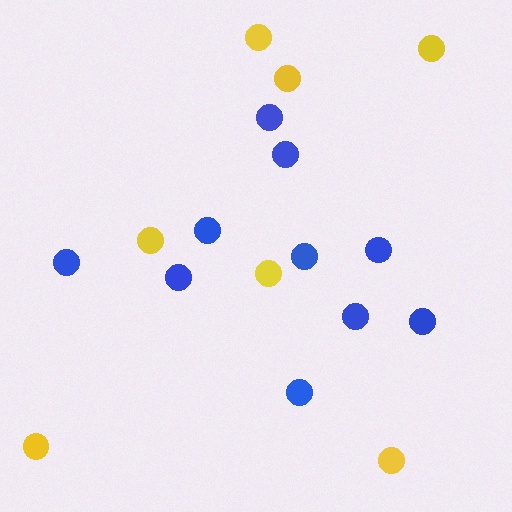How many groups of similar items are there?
There are 2 groups: one group of blue circles (10) and one group of yellow circles (7).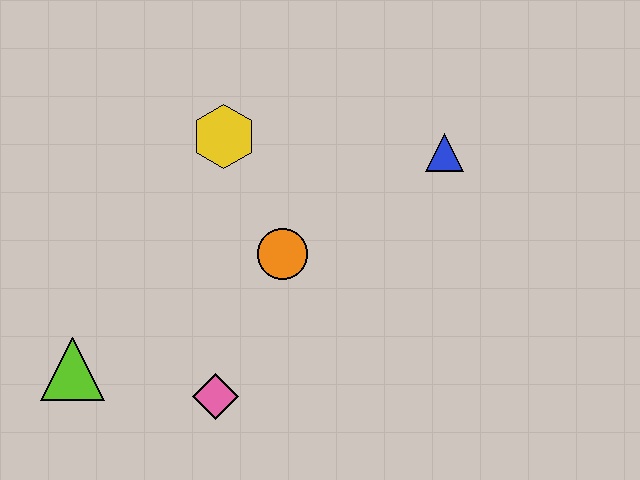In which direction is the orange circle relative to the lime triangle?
The orange circle is to the right of the lime triangle.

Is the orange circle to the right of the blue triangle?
No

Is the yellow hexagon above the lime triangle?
Yes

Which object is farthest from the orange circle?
The lime triangle is farthest from the orange circle.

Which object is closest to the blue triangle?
The orange circle is closest to the blue triangle.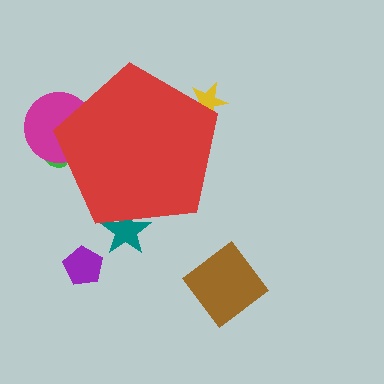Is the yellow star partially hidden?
Yes, the yellow star is partially hidden behind the red pentagon.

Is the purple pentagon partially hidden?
No, the purple pentagon is fully visible.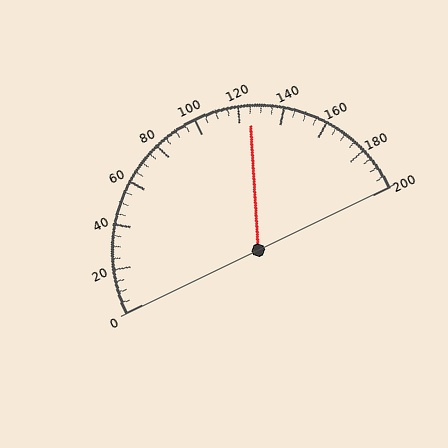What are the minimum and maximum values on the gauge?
The gauge ranges from 0 to 200.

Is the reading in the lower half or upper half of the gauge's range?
The reading is in the upper half of the range (0 to 200).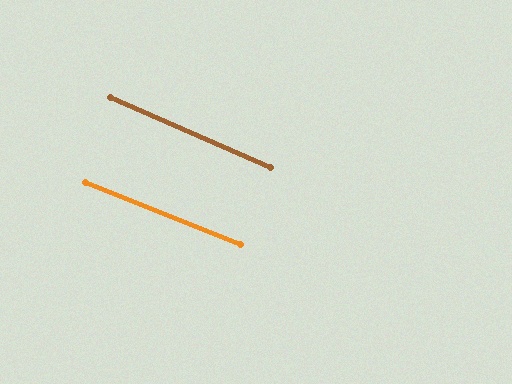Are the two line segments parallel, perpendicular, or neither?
Parallel — their directions differ by only 1.9°.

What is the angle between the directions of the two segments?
Approximately 2 degrees.